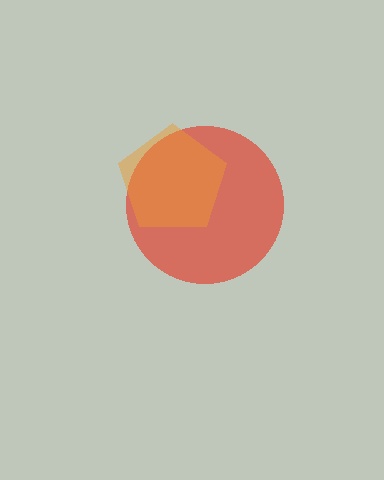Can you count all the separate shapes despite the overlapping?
Yes, there are 2 separate shapes.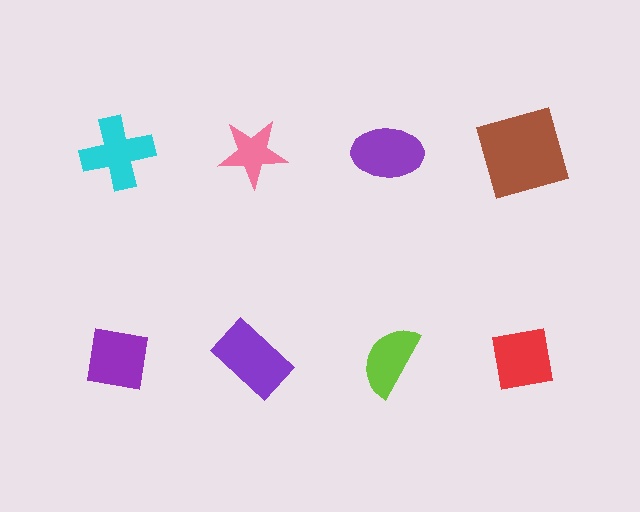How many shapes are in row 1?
4 shapes.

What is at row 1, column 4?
A brown square.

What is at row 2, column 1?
A purple square.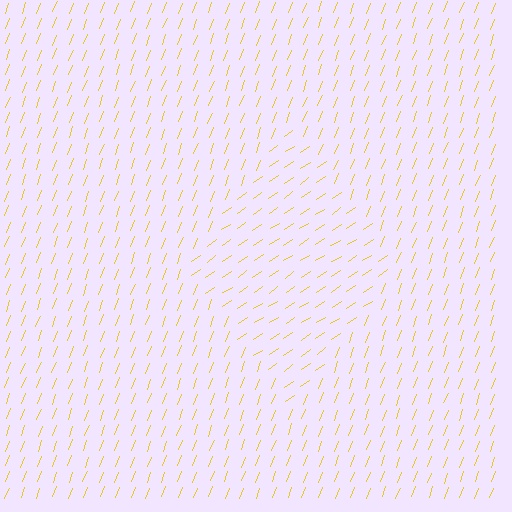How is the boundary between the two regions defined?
The boundary is defined purely by a change in line orientation (approximately 35 degrees difference). All lines are the same color and thickness.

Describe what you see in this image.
The image is filled with small yellow line segments. A diamond region in the image has lines oriented differently from the surrounding lines, creating a visible texture boundary.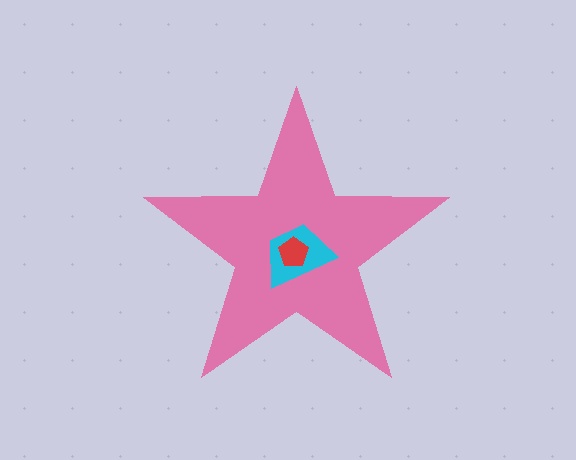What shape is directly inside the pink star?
The cyan trapezoid.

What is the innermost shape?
The red pentagon.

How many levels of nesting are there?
3.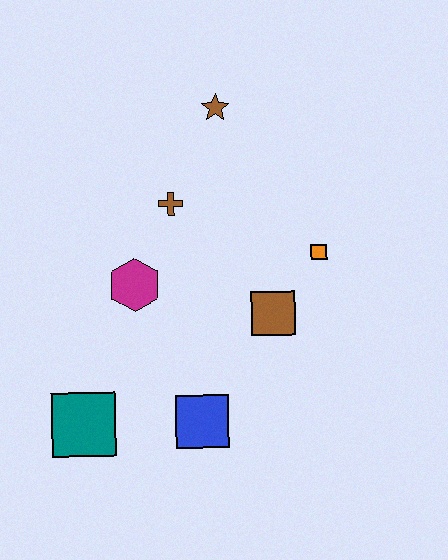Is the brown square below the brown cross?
Yes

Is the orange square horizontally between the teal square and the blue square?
No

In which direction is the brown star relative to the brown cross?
The brown star is above the brown cross.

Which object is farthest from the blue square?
The brown star is farthest from the blue square.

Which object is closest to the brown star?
The brown cross is closest to the brown star.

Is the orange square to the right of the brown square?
Yes